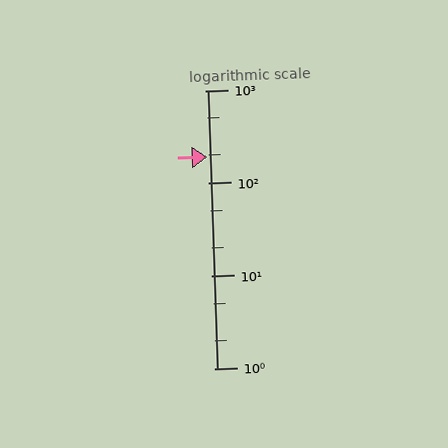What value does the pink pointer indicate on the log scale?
The pointer indicates approximately 190.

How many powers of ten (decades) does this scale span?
The scale spans 3 decades, from 1 to 1000.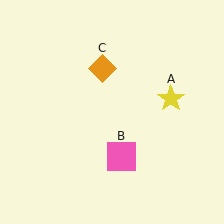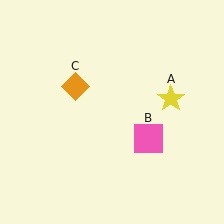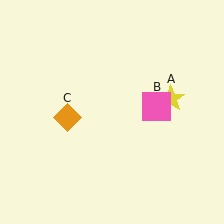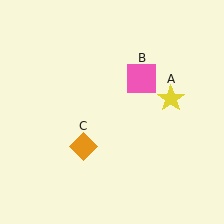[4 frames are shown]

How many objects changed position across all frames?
2 objects changed position: pink square (object B), orange diamond (object C).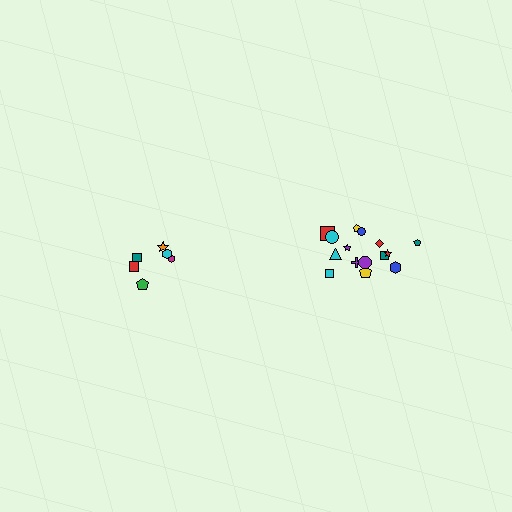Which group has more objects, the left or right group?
The right group.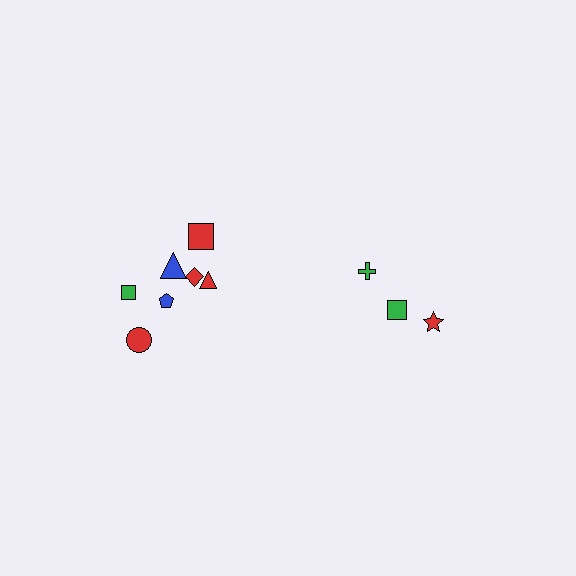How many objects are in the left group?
There are 7 objects.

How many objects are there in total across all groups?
There are 10 objects.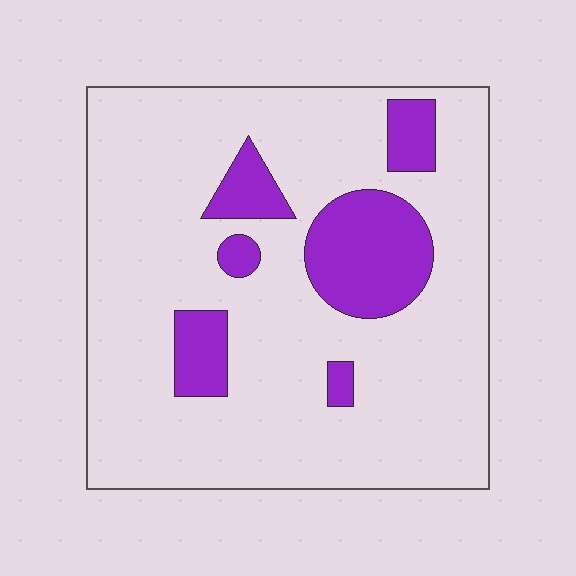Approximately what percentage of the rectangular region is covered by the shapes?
Approximately 15%.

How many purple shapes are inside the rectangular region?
6.